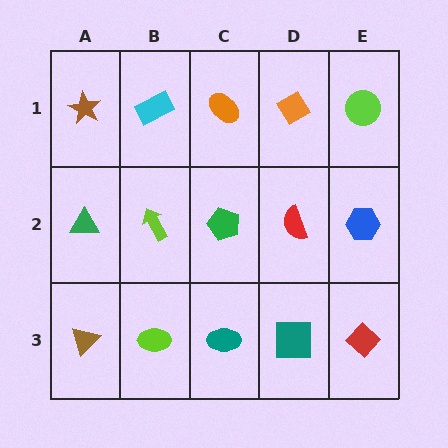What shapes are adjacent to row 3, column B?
A lime arrow (row 2, column B), a brown triangle (row 3, column A), a teal ellipse (row 3, column C).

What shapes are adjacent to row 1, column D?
A red semicircle (row 2, column D), an orange ellipse (row 1, column C), a lime circle (row 1, column E).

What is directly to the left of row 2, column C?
A lime arrow.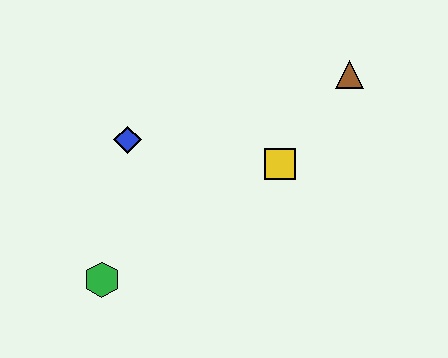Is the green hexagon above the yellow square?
No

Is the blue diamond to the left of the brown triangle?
Yes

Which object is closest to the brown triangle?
The yellow square is closest to the brown triangle.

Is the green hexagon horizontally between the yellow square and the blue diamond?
No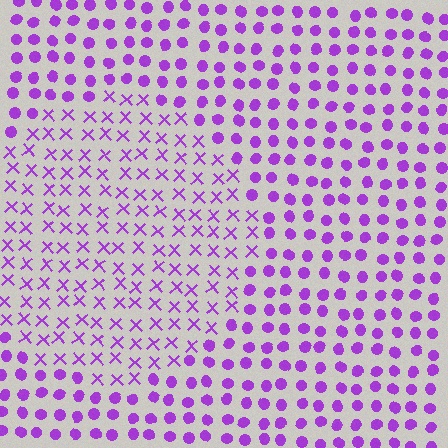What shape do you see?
I see a circle.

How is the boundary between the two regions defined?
The boundary is defined by a change in element shape: X marks inside vs. circles outside. All elements share the same color and spacing.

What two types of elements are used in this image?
The image uses X marks inside the circle region and circles outside it.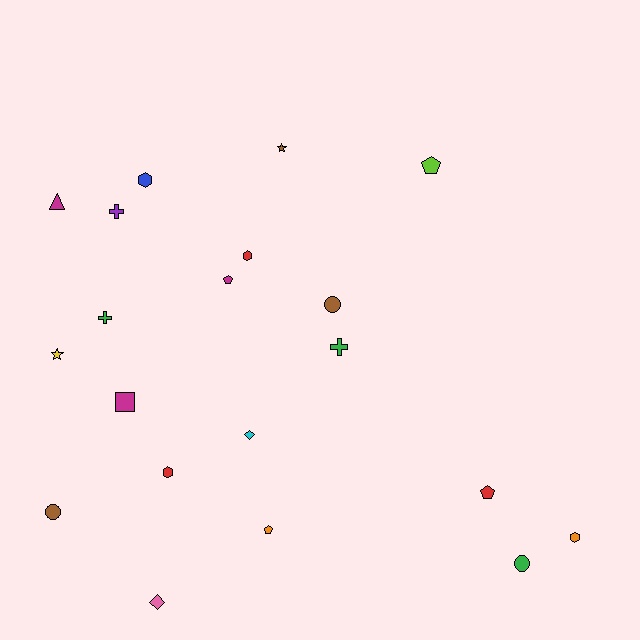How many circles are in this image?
There are 3 circles.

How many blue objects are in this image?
There is 1 blue object.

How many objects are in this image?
There are 20 objects.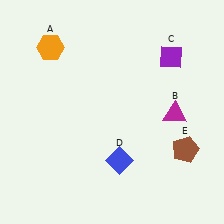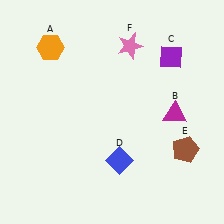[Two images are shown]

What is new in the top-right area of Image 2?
A pink star (F) was added in the top-right area of Image 2.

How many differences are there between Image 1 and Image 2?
There is 1 difference between the two images.